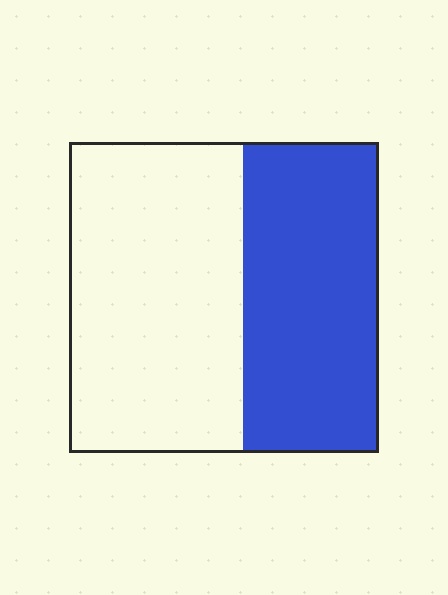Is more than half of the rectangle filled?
No.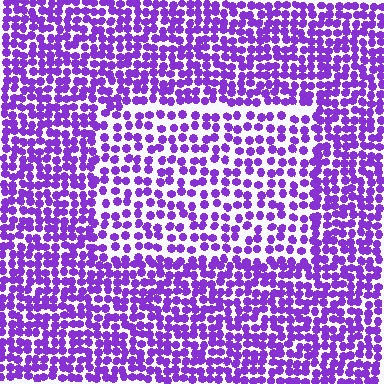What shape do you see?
I see a rectangle.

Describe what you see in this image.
The image contains small purple elements arranged at two different densities. A rectangle-shaped region is visible where the elements are less densely packed than the surrounding area.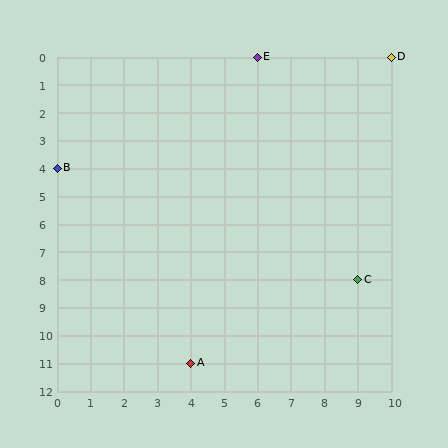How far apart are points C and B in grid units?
Points C and B are 9 columns and 4 rows apart (about 9.8 grid units diagonally).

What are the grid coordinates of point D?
Point D is at grid coordinates (10, 0).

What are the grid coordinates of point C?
Point C is at grid coordinates (9, 8).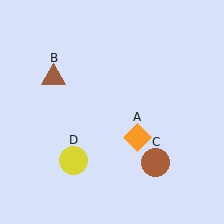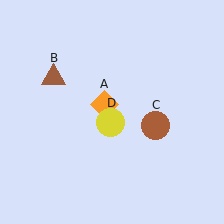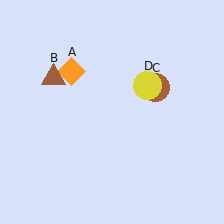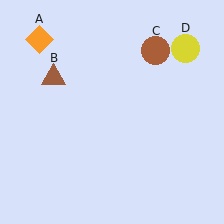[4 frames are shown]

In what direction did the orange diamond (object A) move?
The orange diamond (object A) moved up and to the left.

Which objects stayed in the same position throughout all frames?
Brown triangle (object B) remained stationary.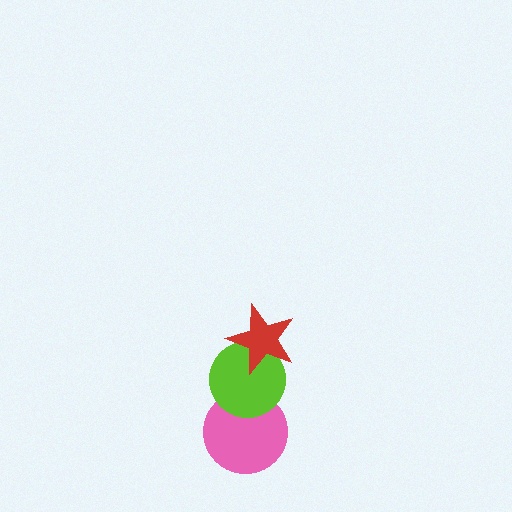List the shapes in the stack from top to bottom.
From top to bottom: the red star, the lime circle, the pink circle.